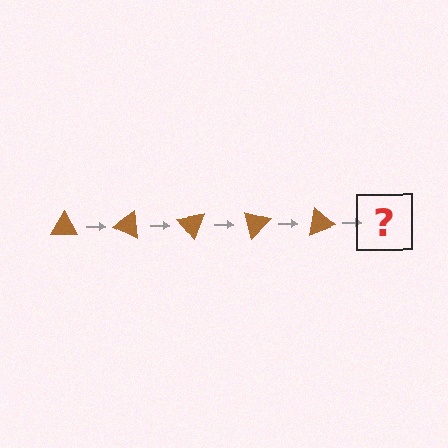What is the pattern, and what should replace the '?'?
The pattern is that the triangle rotates 25 degrees each step. The '?' should be a brown triangle rotated 125 degrees.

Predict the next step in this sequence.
The next step is a brown triangle rotated 125 degrees.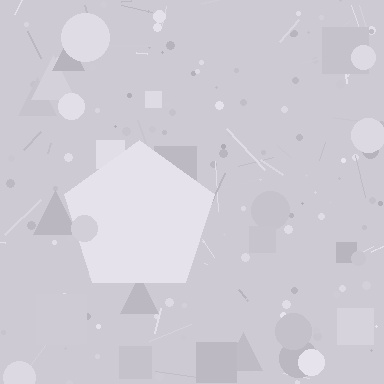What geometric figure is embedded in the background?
A pentagon is embedded in the background.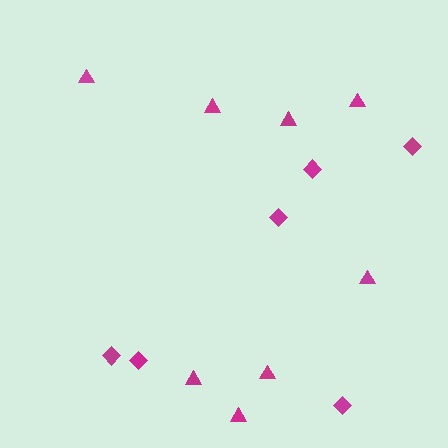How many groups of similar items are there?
There are 2 groups: one group of diamonds (6) and one group of triangles (8).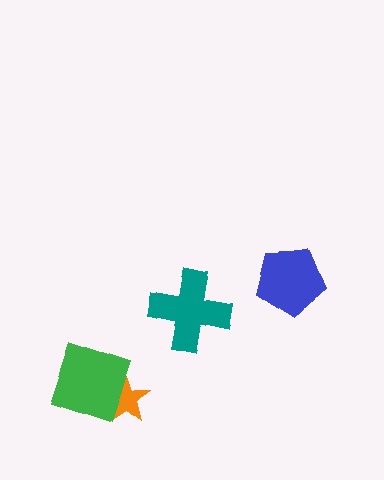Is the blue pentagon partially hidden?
No, no other shape covers it.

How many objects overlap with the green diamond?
1 object overlaps with the green diamond.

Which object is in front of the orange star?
The green diamond is in front of the orange star.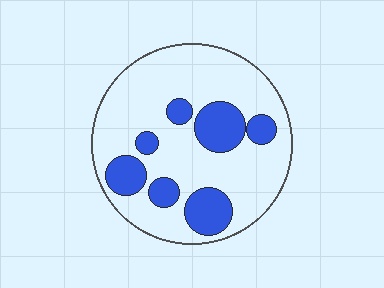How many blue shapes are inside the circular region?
7.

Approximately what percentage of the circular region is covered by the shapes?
Approximately 25%.